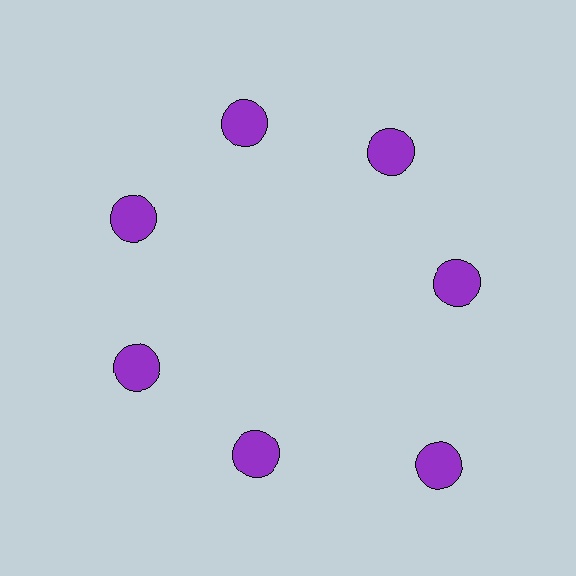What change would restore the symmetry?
The symmetry would be restored by moving it inward, back onto the ring so that all 7 circles sit at equal angles and equal distance from the center.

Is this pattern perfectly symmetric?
No. The 7 purple circles are arranged in a ring, but one element near the 5 o'clock position is pushed outward from the center, breaking the 7-fold rotational symmetry.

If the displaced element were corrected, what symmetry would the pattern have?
It would have 7-fold rotational symmetry — the pattern would map onto itself every 51 degrees.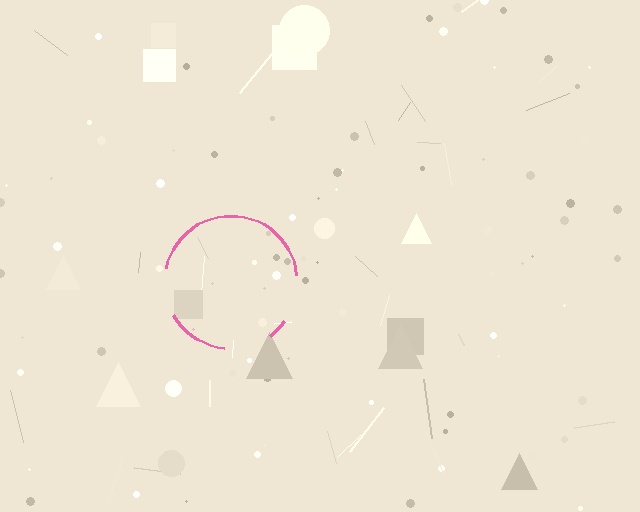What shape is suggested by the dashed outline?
The dashed outline suggests a circle.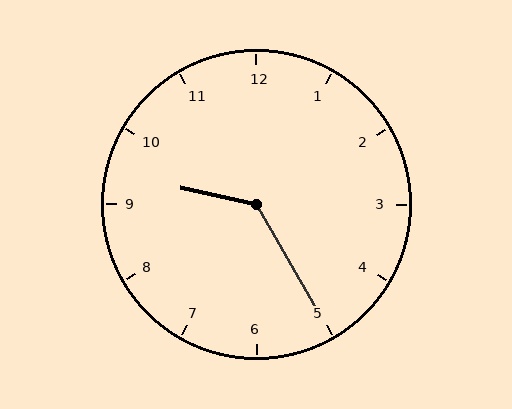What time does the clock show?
9:25.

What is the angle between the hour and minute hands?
Approximately 132 degrees.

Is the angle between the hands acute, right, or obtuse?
It is obtuse.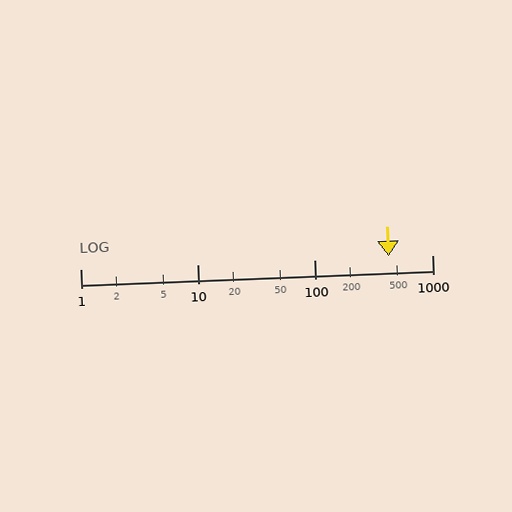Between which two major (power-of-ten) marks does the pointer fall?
The pointer is between 100 and 1000.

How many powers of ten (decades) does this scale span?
The scale spans 3 decades, from 1 to 1000.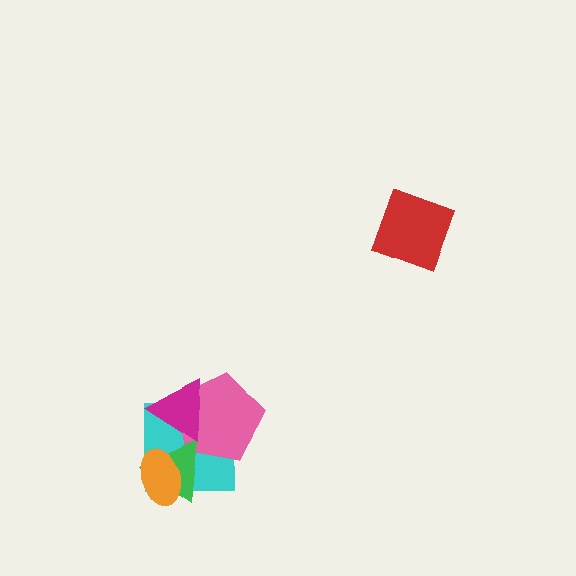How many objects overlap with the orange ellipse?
2 objects overlap with the orange ellipse.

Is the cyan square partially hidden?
Yes, it is partially covered by another shape.